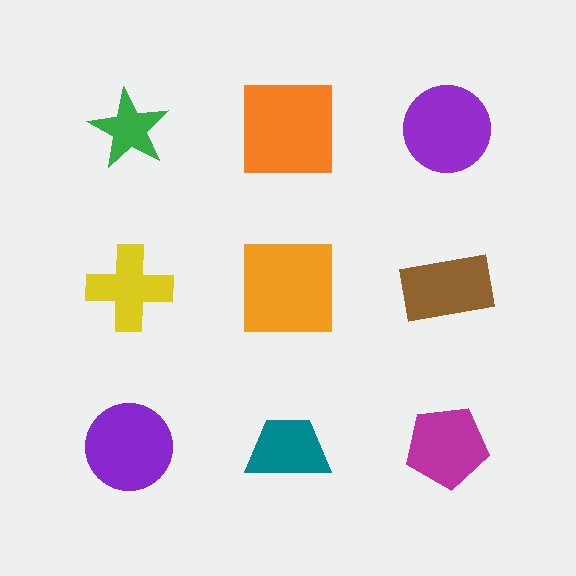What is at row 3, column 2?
A teal trapezoid.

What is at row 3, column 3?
A magenta pentagon.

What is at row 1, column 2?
An orange square.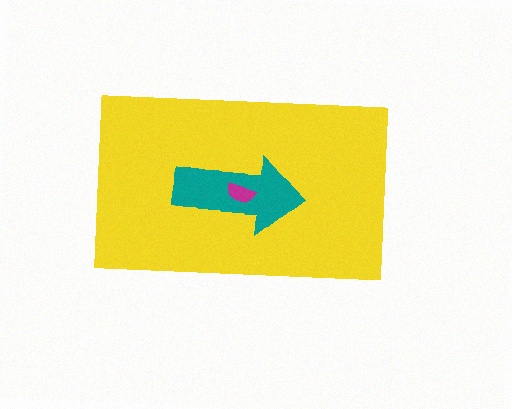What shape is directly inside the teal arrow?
The magenta semicircle.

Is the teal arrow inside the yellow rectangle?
Yes.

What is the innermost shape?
The magenta semicircle.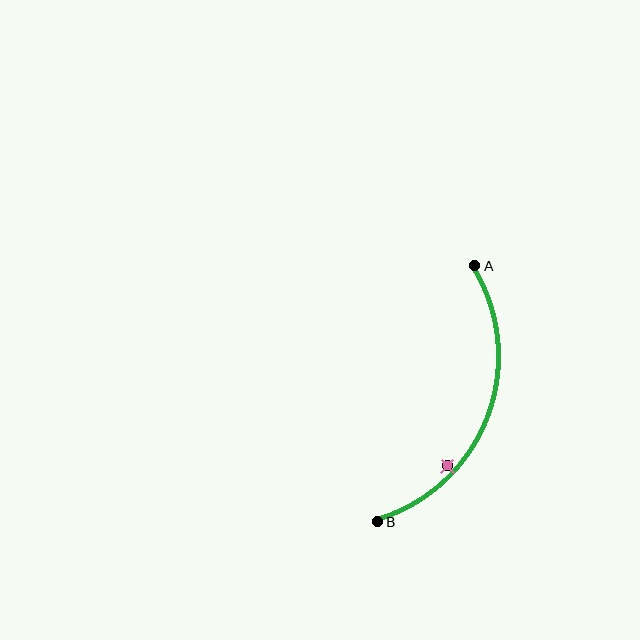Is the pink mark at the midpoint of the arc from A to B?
No — the pink mark does not lie on the arc at all. It sits slightly inside the curve.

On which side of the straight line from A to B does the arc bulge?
The arc bulges to the right of the straight line connecting A and B.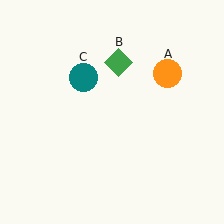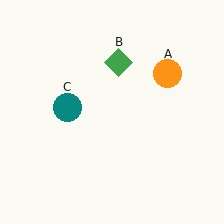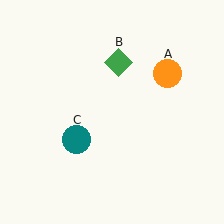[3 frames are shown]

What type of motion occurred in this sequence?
The teal circle (object C) rotated counterclockwise around the center of the scene.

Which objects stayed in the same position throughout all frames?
Orange circle (object A) and green diamond (object B) remained stationary.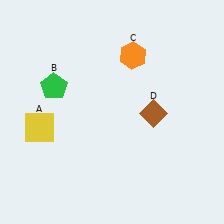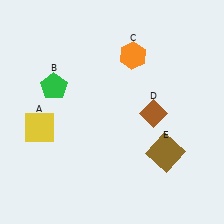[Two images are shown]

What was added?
A brown square (E) was added in Image 2.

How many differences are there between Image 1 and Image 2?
There is 1 difference between the two images.